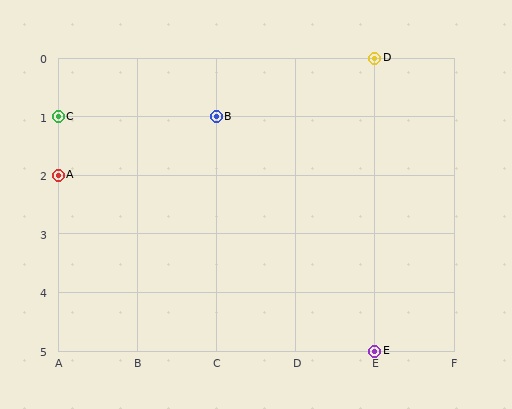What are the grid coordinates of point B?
Point B is at grid coordinates (C, 1).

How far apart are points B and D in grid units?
Points B and D are 2 columns and 1 row apart (about 2.2 grid units diagonally).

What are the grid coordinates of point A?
Point A is at grid coordinates (A, 2).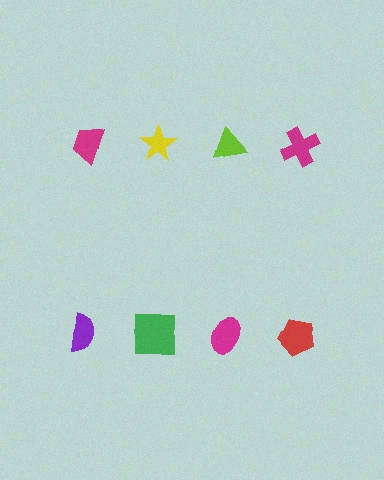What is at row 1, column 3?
A lime triangle.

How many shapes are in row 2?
4 shapes.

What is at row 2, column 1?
A purple semicircle.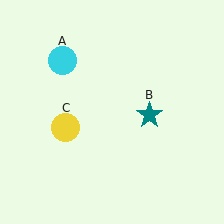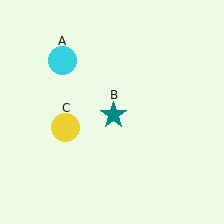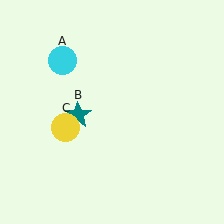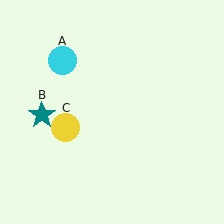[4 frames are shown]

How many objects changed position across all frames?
1 object changed position: teal star (object B).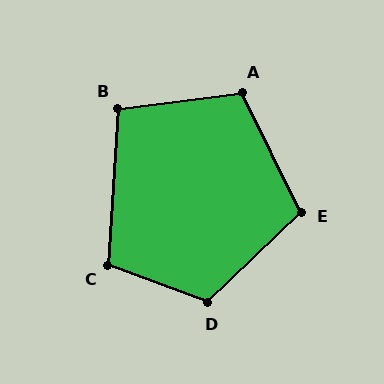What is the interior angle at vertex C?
Approximately 107 degrees (obtuse).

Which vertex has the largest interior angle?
D, at approximately 116 degrees.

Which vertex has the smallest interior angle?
B, at approximately 101 degrees.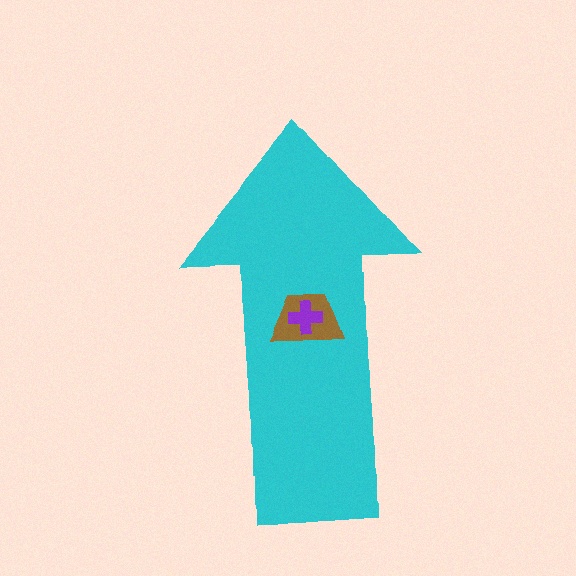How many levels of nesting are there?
3.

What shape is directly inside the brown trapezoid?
The purple cross.